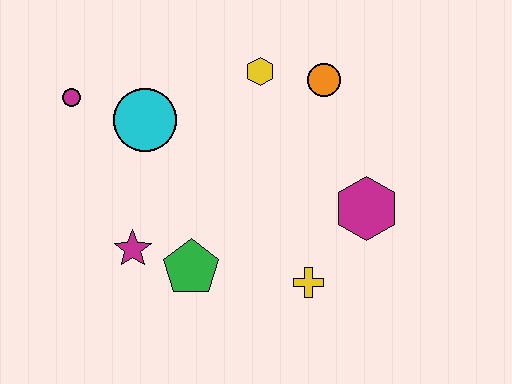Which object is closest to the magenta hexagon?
The yellow cross is closest to the magenta hexagon.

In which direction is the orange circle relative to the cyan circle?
The orange circle is to the right of the cyan circle.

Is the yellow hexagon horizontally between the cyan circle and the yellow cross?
Yes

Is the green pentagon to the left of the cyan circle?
No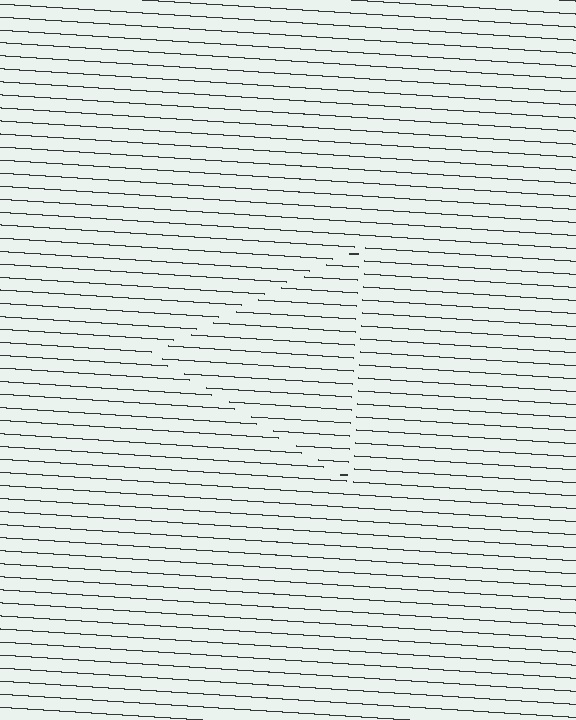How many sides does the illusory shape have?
3 sides — the line-ends trace a triangle.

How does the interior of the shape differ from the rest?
The interior of the shape contains the same grating, shifted by half a period — the contour is defined by the phase discontinuity where line-ends from the inner and outer gratings abut.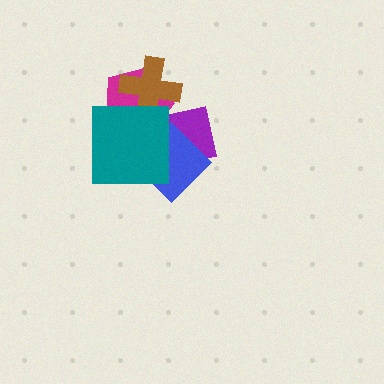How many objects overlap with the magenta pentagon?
3 objects overlap with the magenta pentagon.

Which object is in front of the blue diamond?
The teal square is in front of the blue diamond.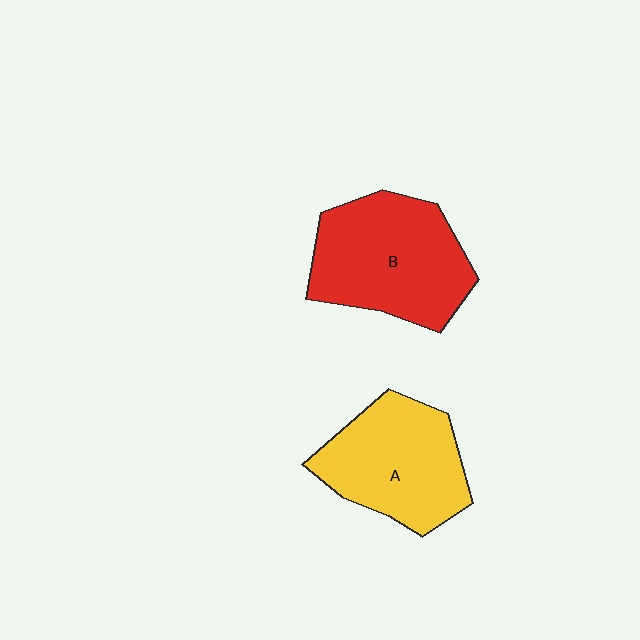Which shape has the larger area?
Shape B (red).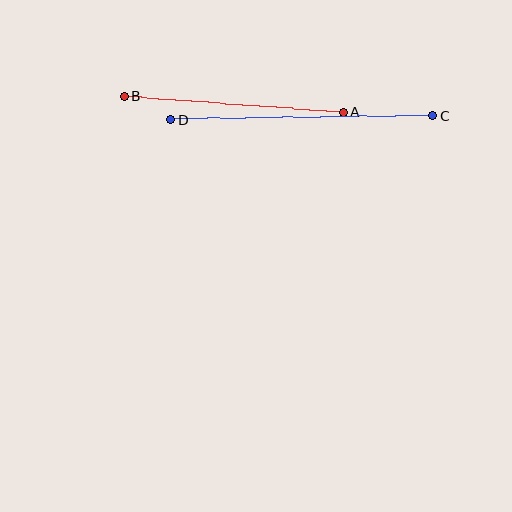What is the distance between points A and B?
The distance is approximately 220 pixels.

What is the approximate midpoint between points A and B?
The midpoint is at approximately (234, 105) pixels.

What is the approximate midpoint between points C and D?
The midpoint is at approximately (302, 118) pixels.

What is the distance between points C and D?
The distance is approximately 262 pixels.